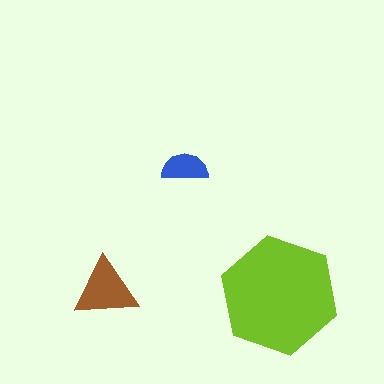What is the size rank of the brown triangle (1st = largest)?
2nd.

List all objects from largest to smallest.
The lime hexagon, the brown triangle, the blue semicircle.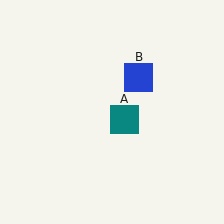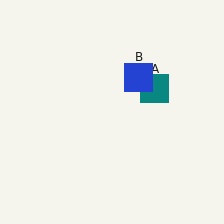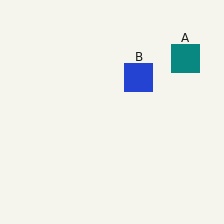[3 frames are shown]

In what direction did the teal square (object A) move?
The teal square (object A) moved up and to the right.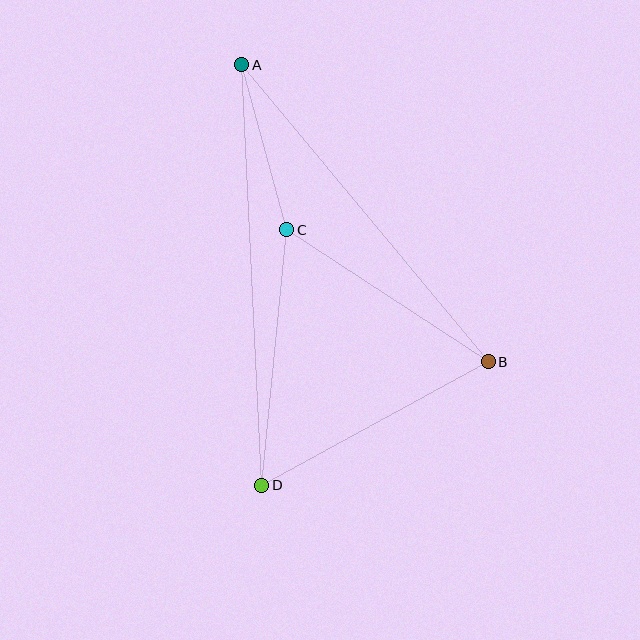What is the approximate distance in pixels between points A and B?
The distance between A and B is approximately 386 pixels.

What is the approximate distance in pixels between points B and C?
The distance between B and C is approximately 241 pixels.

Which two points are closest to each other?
Points A and C are closest to each other.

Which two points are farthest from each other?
Points A and D are farthest from each other.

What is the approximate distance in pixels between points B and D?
The distance between B and D is approximately 258 pixels.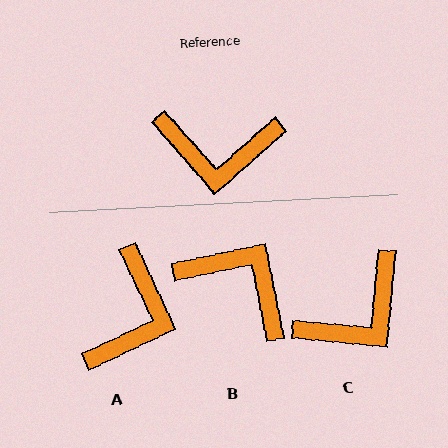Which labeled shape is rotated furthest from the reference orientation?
B, about 150 degrees away.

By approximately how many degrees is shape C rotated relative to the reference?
Approximately 43 degrees counter-clockwise.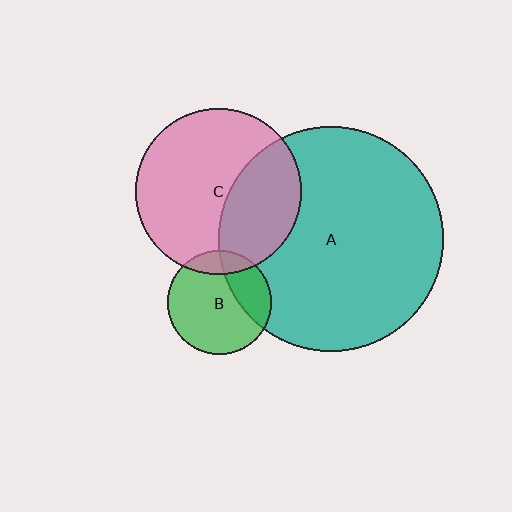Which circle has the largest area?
Circle A (teal).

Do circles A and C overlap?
Yes.